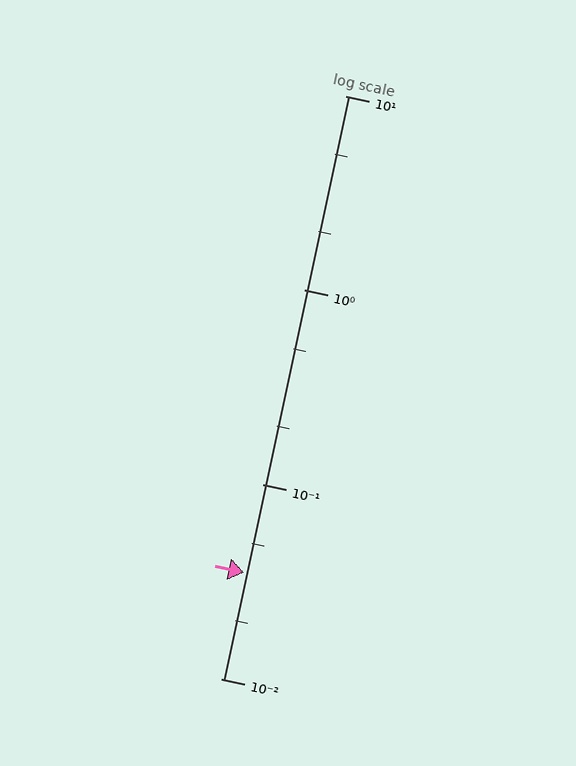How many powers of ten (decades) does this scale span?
The scale spans 3 decades, from 0.01 to 10.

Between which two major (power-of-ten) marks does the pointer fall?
The pointer is between 0.01 and 0.1.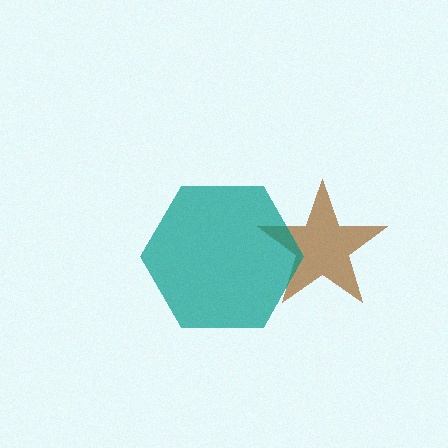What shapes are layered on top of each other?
The layered shapes are: a brown star, a teal hexagon.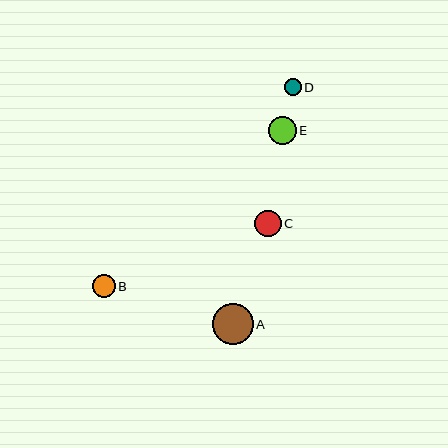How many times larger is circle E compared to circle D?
Circle E is approximately 1.7 times the size of circle D.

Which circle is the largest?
Circle A is the largest with a size of approximately 41 pixels.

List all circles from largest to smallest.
From largest to smallest: A, E, C, B, D.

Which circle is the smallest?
Circle D is the smallest with a size of approximately 16 pixels.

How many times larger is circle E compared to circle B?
Circle E is approximately 1.2 times the size of circle B.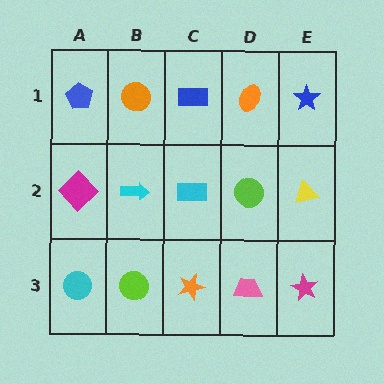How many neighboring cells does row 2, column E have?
3.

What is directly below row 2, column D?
A pink trapezoid.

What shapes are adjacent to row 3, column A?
A magenta diamond (row 2, column A), a lime circle (row 3, column B).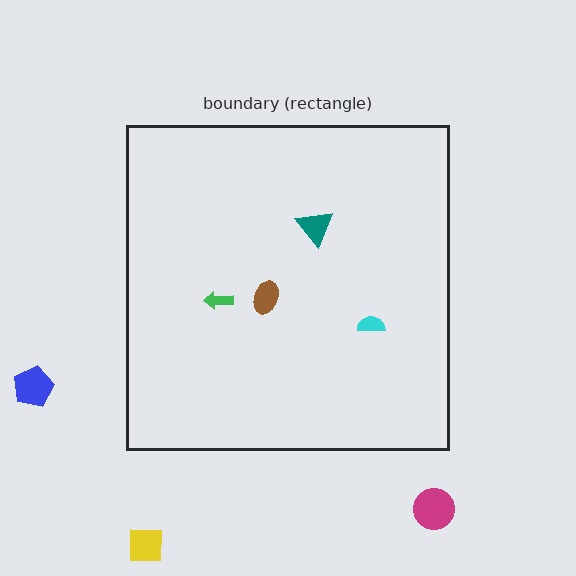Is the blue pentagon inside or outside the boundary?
Outside.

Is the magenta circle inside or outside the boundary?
Outside.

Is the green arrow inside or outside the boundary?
Inside.